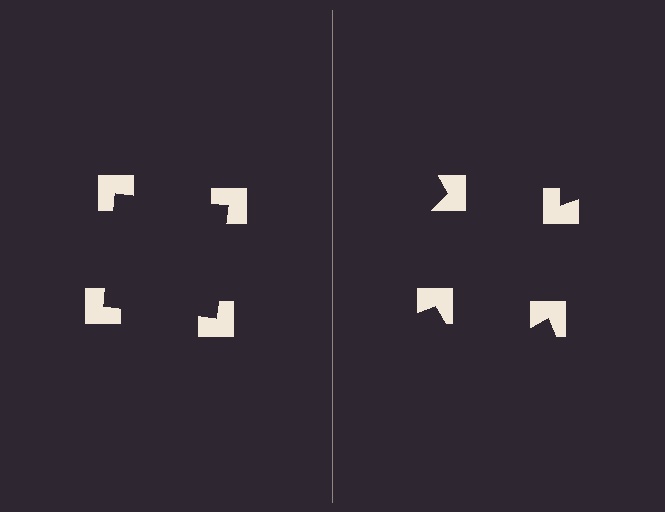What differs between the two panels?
The notched squares are positioned identically on both sides; only the wedge orientations differ. On the left they align to a square; on the right they are misaligned.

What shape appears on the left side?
An illusory square.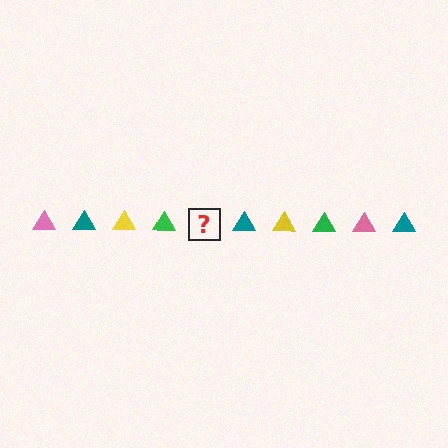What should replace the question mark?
The question mark should be replaced with a pink triangle.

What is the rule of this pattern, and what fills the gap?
The rule is that the pattern cycles through pink, teal, yellow, green triangles. The gap should be filled with a pink triangle.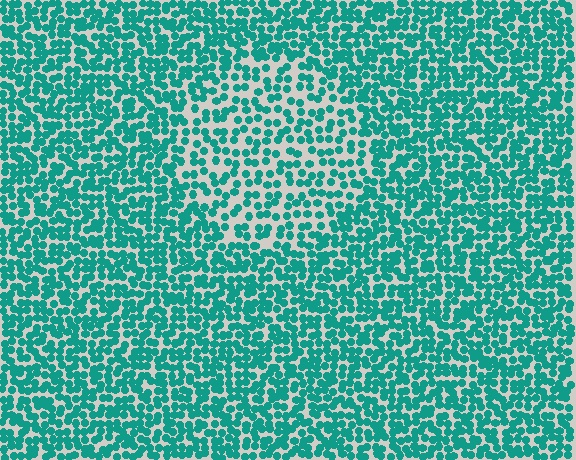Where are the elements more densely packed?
The elements are more densely packed outside the circle boundary.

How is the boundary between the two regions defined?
The boundary is defined by a change in element density (approximately 1.7x ratio). All elements are the same color, size, and shape.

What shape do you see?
I see a circle.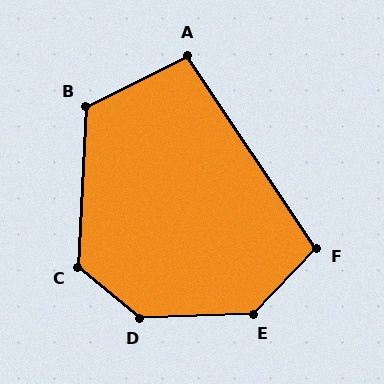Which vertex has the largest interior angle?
D, at approximately 138 degrees.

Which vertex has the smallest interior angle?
A, at approximately 97 degrees.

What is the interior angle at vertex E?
Approximately 136 degrees (obtuse).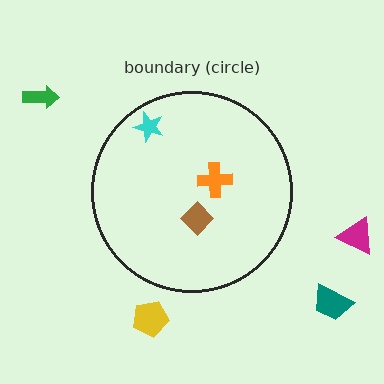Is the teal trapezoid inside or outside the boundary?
Outside.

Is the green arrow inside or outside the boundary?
Outside.